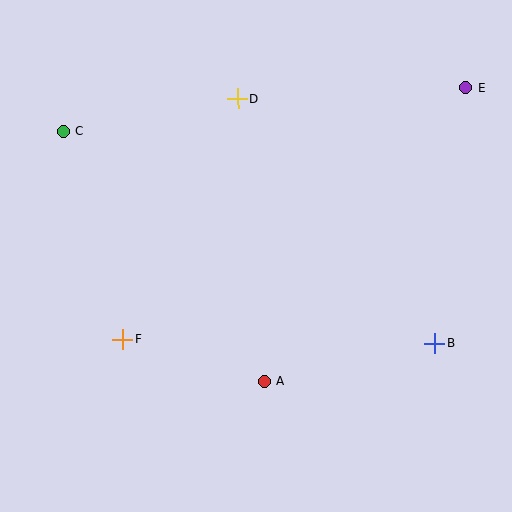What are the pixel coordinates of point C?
Point C is at (63, 131).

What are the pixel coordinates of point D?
Point D is at (238, 99).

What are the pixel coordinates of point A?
Point A is at (264, 381).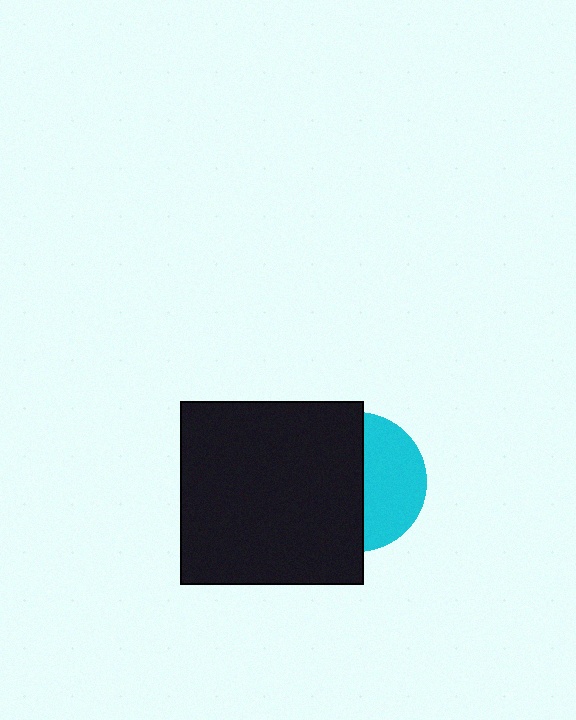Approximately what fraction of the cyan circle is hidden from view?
Roughly 56% of the cyan circle is hidden behind the black square.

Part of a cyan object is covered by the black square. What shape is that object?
It is a circle.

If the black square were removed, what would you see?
You would see the complete cyan circle.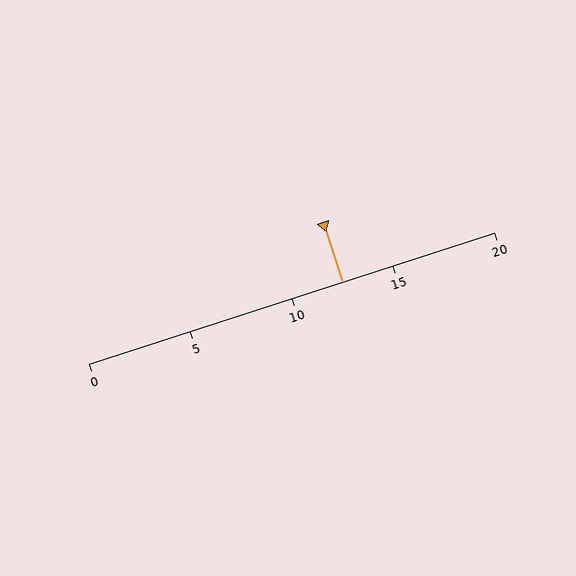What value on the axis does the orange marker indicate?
The marker indicates approximately 12.5.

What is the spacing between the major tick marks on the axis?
The major ticks are spaced 5 apart.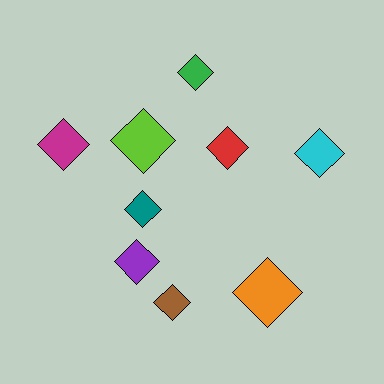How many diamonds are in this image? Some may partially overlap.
There are 9 diamonds.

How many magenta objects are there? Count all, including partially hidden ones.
There is 1 magenta object.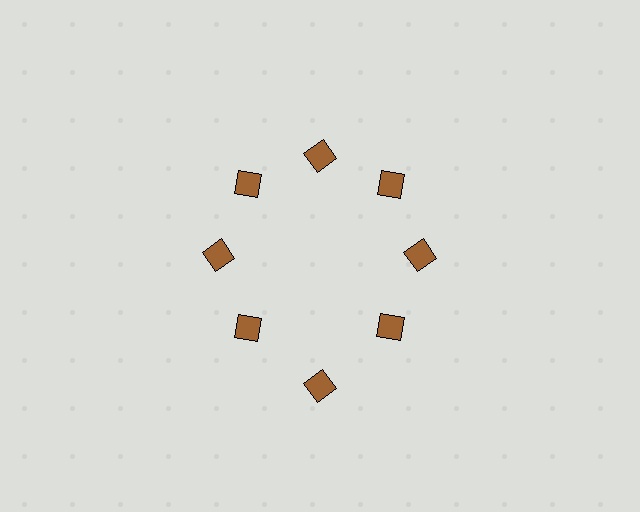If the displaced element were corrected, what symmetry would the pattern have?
It would have 8-fold rotational symmetry — the pattern would map onto itself every 45 degrees.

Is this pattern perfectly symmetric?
No. The 8 brown diamonds are arranged in a ring, but one element near the 6 o'clock position is pushed outward from the center, breaking the 8-fold rotational symmetry.